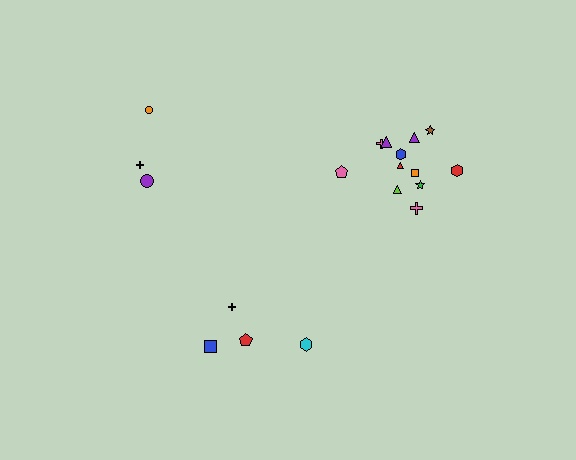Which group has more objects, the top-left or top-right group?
The top-right group.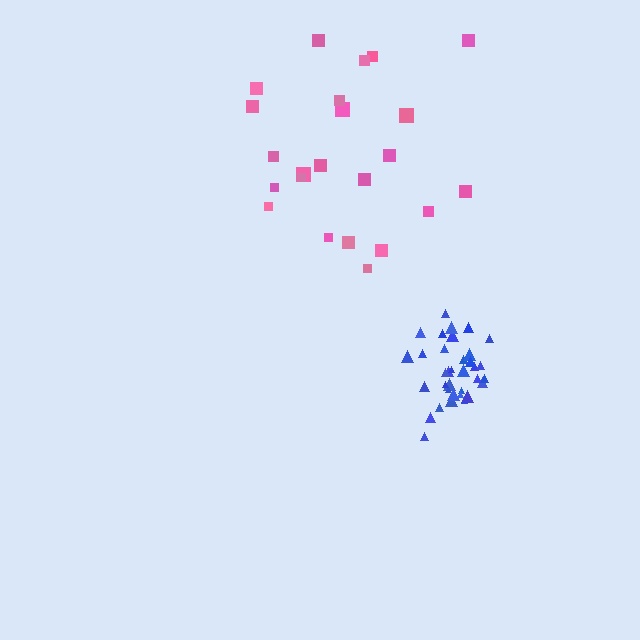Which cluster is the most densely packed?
Blue.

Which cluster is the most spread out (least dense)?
Pink.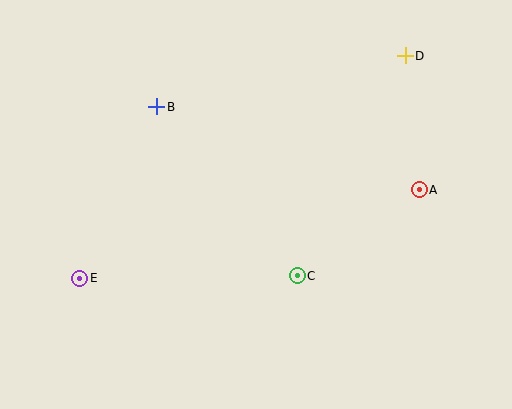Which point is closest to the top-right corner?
Point D is closest to the top-right corner.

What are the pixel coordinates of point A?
Point A is at (419, 190).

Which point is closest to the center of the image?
Point C at (297, 276) is closest to the center.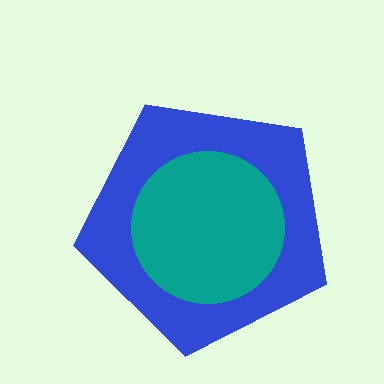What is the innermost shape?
The teal circle.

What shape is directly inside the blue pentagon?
The teal circle.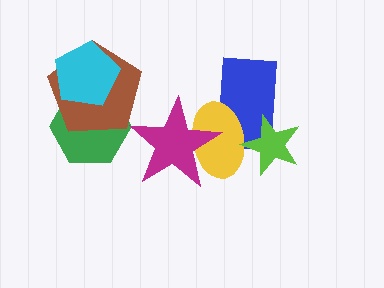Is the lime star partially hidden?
No, no other shape covers it.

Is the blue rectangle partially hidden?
Yes, it is partially covered by another shape.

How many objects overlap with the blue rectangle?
3 objects overlap with the blue rectangle.